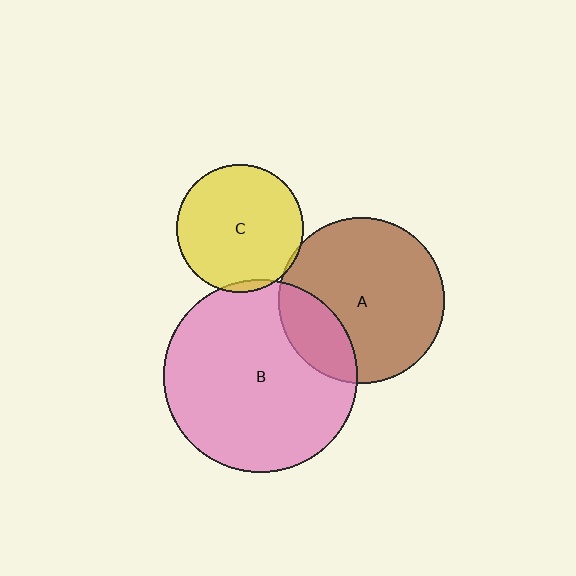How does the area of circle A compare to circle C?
Approximately 1.7 times.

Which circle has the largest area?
Circle B (pink).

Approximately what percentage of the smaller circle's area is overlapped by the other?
Approximately 20%.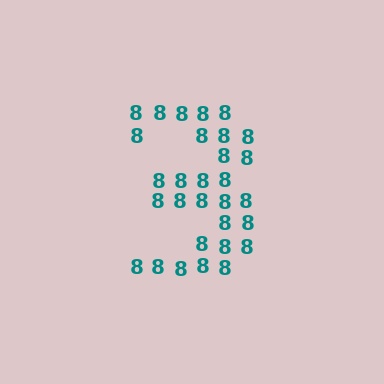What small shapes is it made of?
It is made of small digit 8's.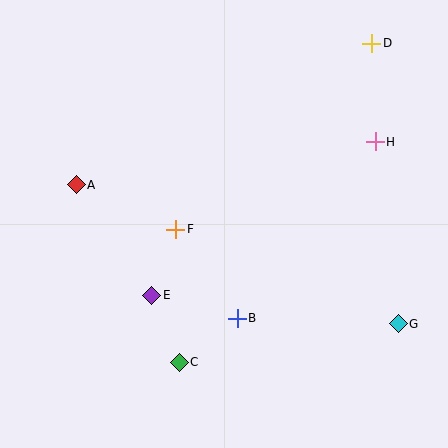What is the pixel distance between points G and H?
The distance between G and H is 183 pixels.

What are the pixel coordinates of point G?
Point G is at (398, 324).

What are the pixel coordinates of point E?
Point E is at (152, 295).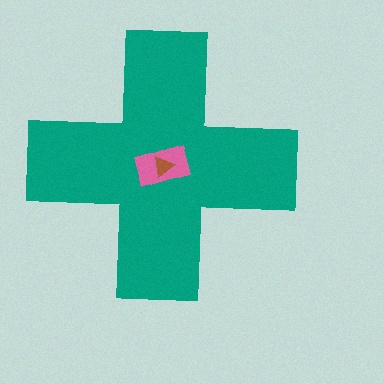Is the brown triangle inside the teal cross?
Yes.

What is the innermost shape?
The brown triangle.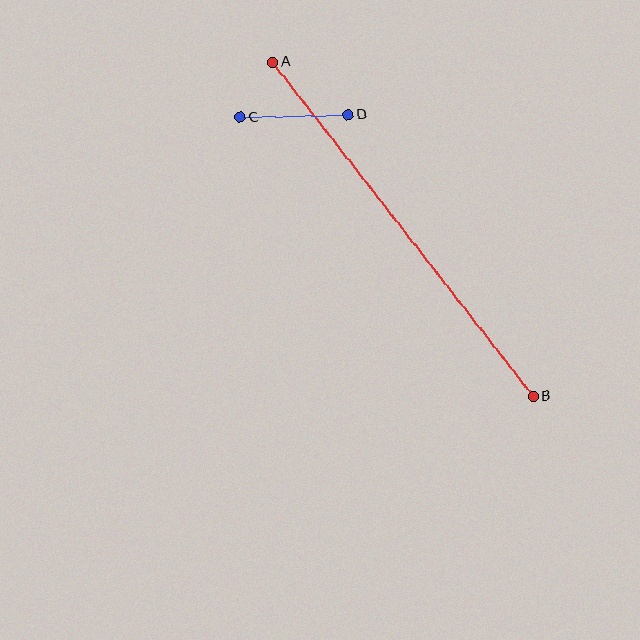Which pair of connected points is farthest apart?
Points A and B are farthest apart.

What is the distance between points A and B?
The distance is approximately 423 pixels.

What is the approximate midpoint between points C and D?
The midpoint is at approximately (294, 116) pixels.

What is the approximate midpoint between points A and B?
The midpoint is at approximately (403, 229) pixels.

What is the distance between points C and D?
The distance is approximately 108 pixels.